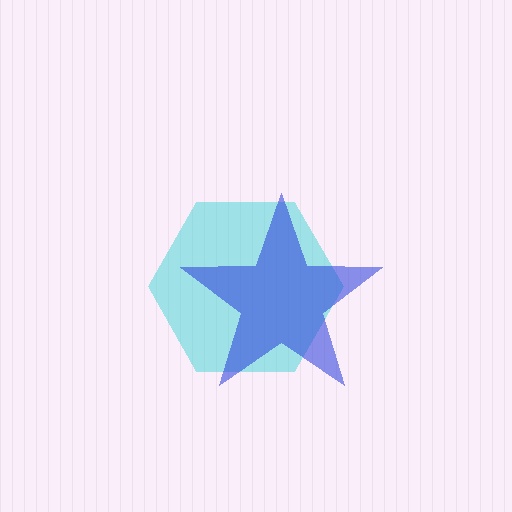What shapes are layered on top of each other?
The layered shapes are: a cyan hexagon, a blue star.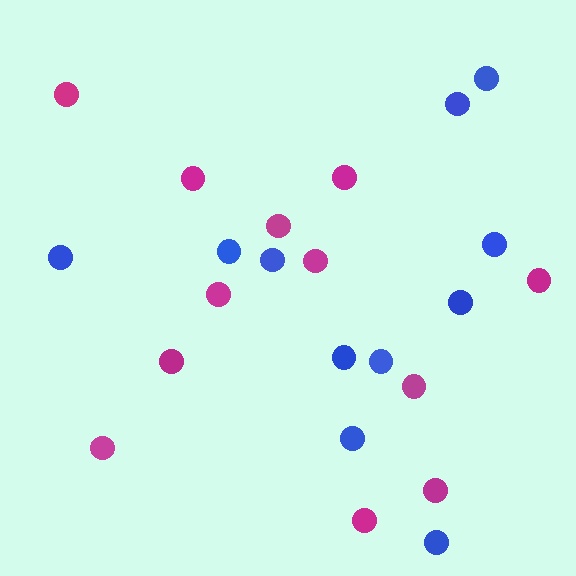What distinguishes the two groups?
There are 2 groups: one group of magenta circles (12) and one group of blue circles (11).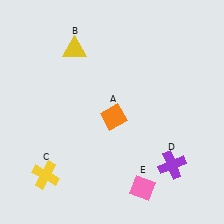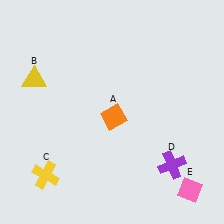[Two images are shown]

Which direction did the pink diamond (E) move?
The pink diamond (E) moved right.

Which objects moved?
The objects that moved are: the yellow triangle (B), the pink diamond (E).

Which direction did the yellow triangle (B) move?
The yellow triangle (B) moved left.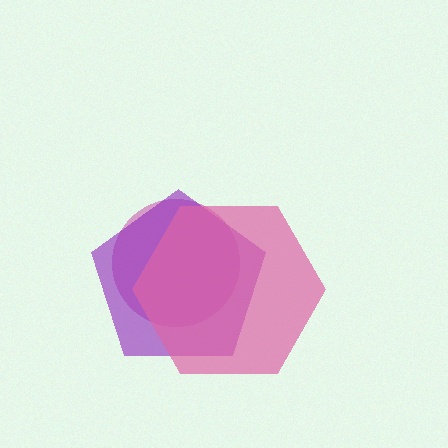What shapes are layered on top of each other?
The layered shapes are: a magenta circle, a purple pentagon, a pink hexagon.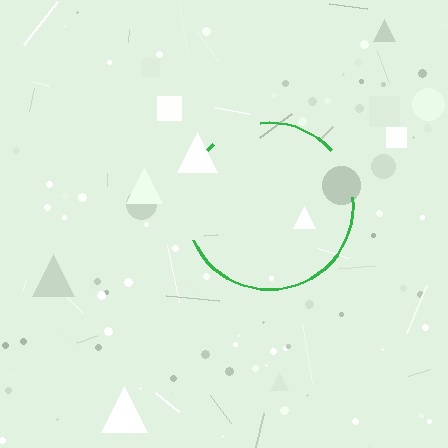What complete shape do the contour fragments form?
The contour fragments form a circle.